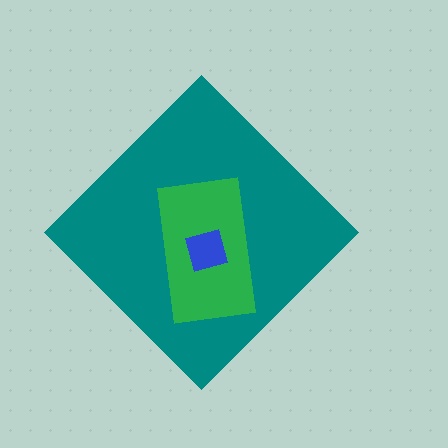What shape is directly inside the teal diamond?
The green rectangle.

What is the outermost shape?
The teal diamond.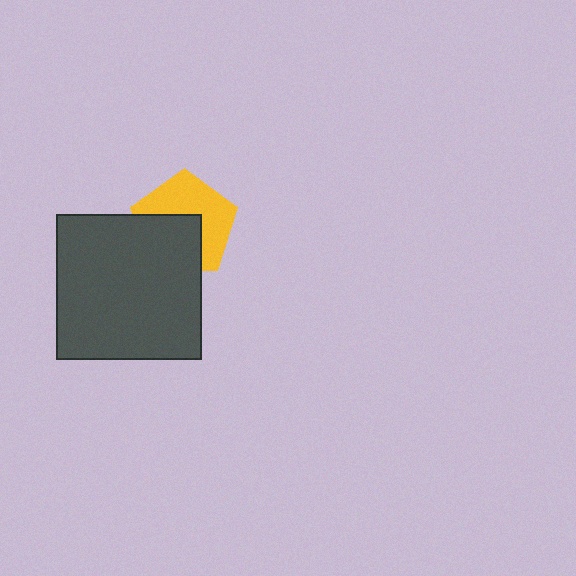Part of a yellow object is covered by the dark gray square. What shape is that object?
It is a pentagon.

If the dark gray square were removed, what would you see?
You would see the complete yellow pentagon.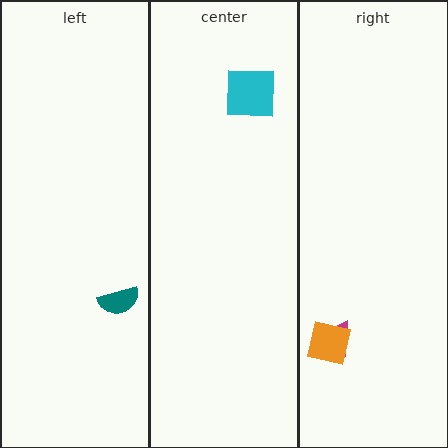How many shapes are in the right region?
2.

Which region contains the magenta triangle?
The right region.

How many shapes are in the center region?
1.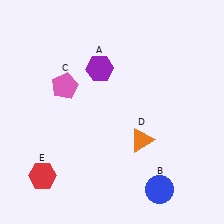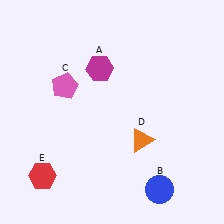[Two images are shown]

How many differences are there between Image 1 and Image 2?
There is 1 difference between the two images.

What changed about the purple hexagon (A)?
In Image 1, A is purple. In Image 2, it changed to magenta.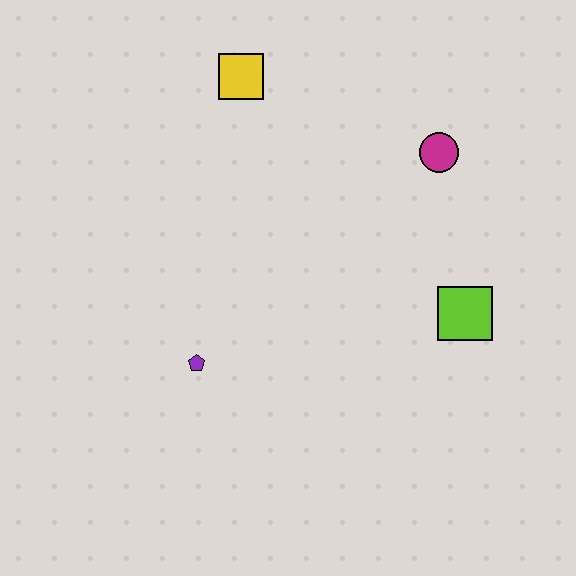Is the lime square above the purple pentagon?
Yes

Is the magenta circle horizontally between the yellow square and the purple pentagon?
No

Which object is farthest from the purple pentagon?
The magenta circle is farthest from the purple pentagon.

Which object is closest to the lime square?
The magenta circle is closest to the lime square.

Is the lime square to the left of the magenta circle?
No